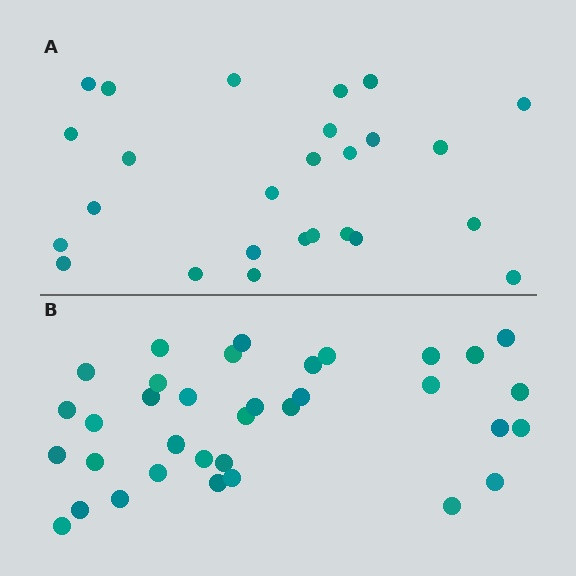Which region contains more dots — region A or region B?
Region B (the bottom region) has more dots.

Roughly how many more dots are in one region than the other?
Region B has roughly 8 or so more dots than region A.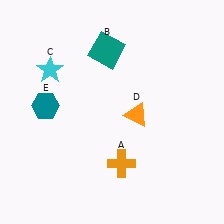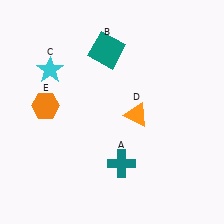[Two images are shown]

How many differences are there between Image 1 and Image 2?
There are 2 differences between the two images.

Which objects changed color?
A changed from orange to teal. E changed from teal to orange.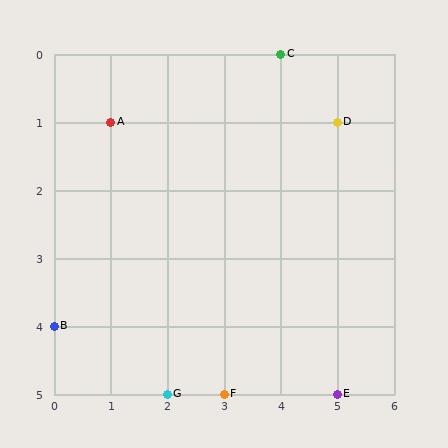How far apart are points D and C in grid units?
Points D and C are 1 column and 1 row apart (about 1.4 grid units diagonally).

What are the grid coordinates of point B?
Point B is at grid coordinates (0, 4).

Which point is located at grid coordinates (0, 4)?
Point B is at (0, 4).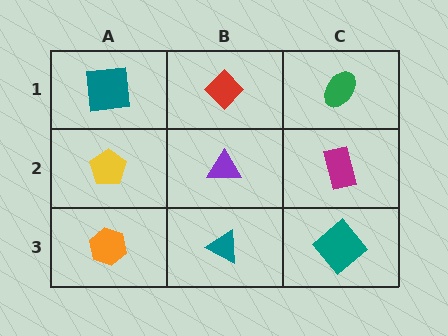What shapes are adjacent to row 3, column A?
A yellow pentagon (row 2, column A), a teal triangle (row 3, column B).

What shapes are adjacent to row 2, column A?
A teal square (row 1, column A), an orange hexagon (row 3, column A), a purple triangle (row 2, column B).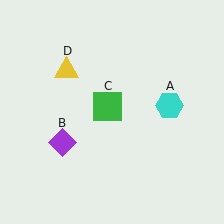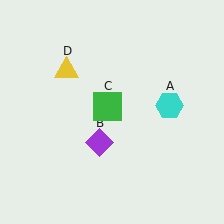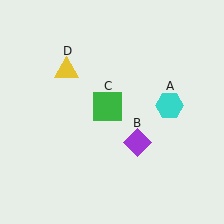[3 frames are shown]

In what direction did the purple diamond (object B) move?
The purple diamond (object B) moved right.